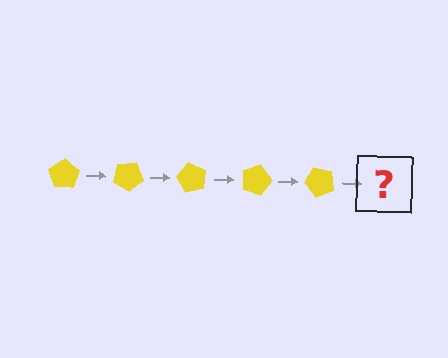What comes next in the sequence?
The next element should be a yellow pentagon rotated 150 degrees.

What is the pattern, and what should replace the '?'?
The pattern is that the pentagon rotates 30 degrees each step. The '?' should be a yellow pentagon rotated 150 degrees.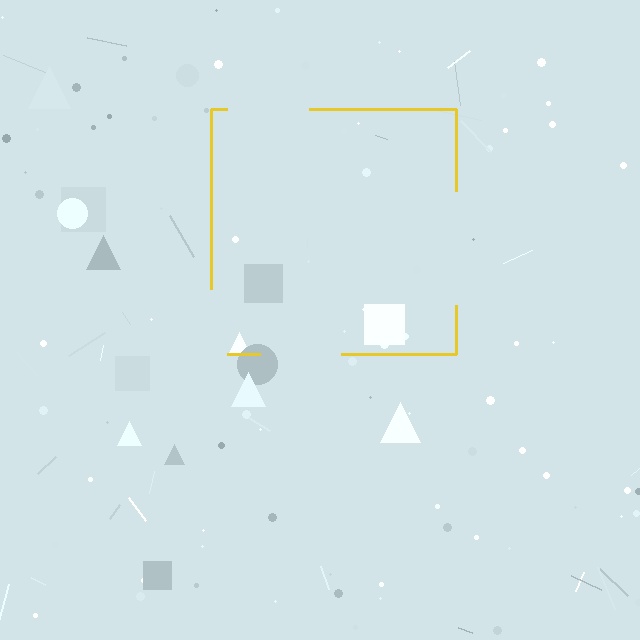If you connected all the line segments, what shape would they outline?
They would outline a square.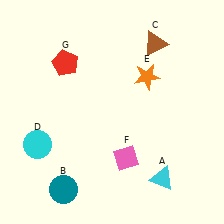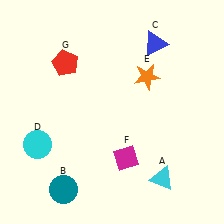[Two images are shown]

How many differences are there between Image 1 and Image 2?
There are 2 differences between the two images.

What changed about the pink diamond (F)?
In Image 1, F is pink. In Image 2, it changed to magenta.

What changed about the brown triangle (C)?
In Image 1, C is brown. In Image 2, it changed to blue.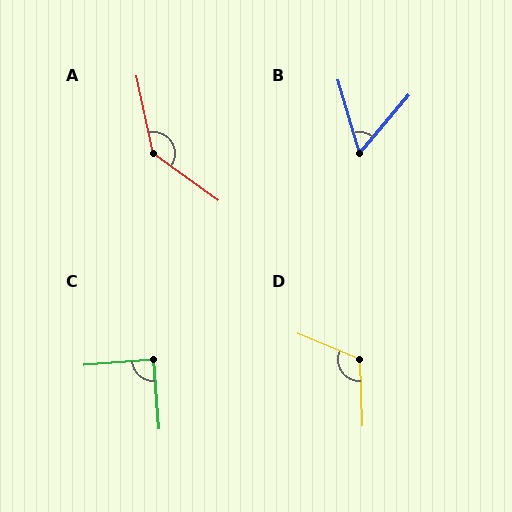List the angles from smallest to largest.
B (56°), C (90°), D (115°), A (138°).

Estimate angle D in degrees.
Approximately 115 degrees.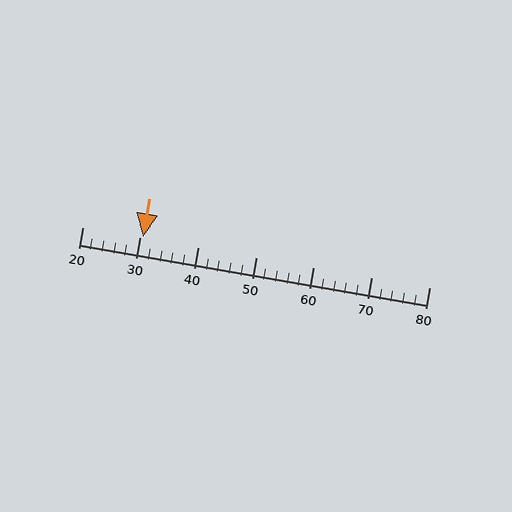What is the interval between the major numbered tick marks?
The major tick marks are spaced 10 units apart.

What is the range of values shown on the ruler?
The ruler shows values from 20 to 80.